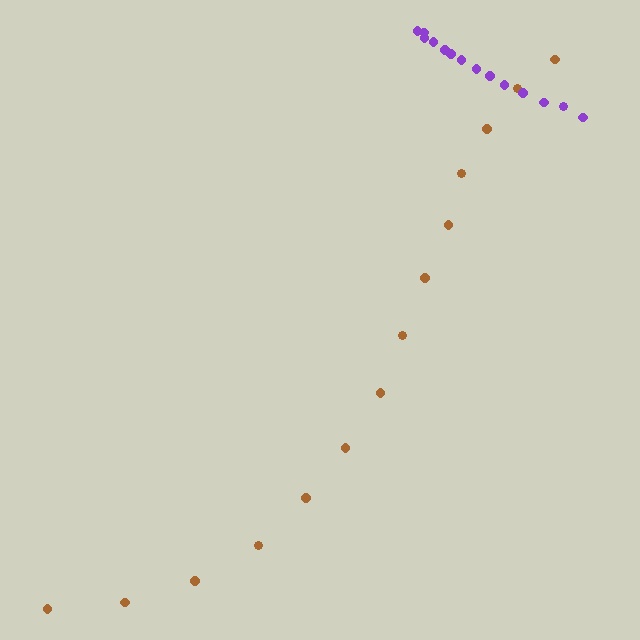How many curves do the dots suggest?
There are 2 distinct paths.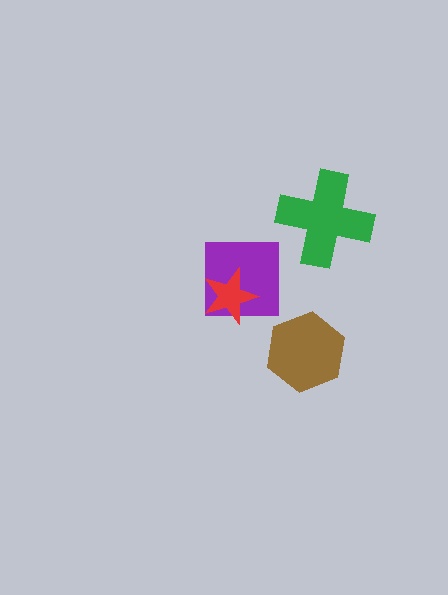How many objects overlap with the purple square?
1 object overlaps with the purple square.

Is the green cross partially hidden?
No, no other shape covers it.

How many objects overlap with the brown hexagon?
0 objects overlap with the brown hexagon.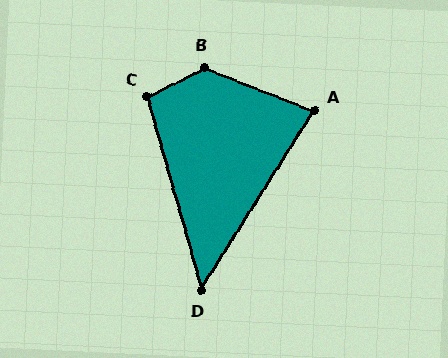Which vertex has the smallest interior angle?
D, at approximately 48 degrees.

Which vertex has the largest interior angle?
B, at approximately 132 degrees.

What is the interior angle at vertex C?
Approximately 101 degrees (obtuse).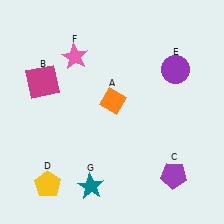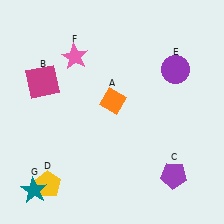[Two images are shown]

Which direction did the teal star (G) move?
The teal star (G) moved left.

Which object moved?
The teal star (G) moved left.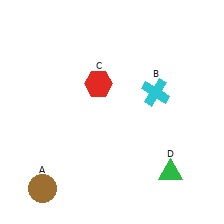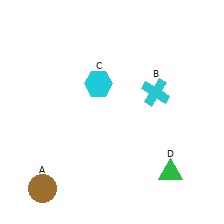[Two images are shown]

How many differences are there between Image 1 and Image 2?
There is 1 difference between the two images.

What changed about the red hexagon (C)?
In Image 1, C is red. In Image 2, it changed to cyan.